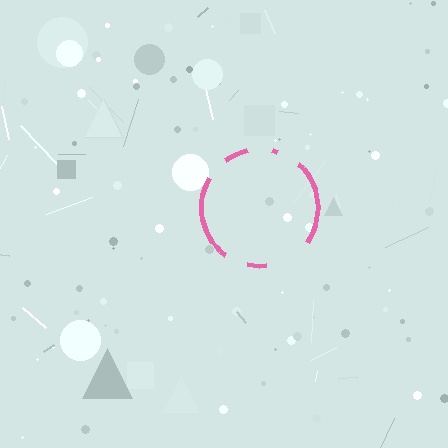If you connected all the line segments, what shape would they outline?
They would outline a circle.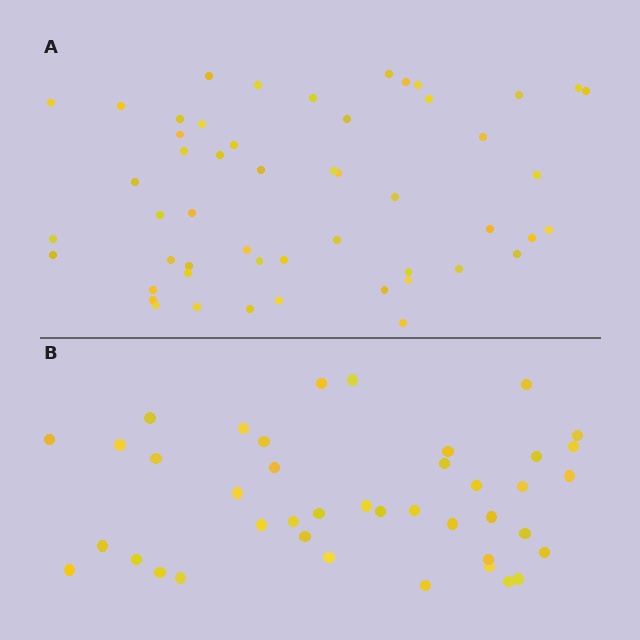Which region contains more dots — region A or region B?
Region A (the top region) has more dots.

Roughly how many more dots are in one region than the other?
Region A has roughly 12 or so more dots than region B.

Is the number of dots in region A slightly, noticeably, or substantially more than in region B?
Region A has noticeably more, but not dramatically so. The ratio is roughly 1.3 to 1.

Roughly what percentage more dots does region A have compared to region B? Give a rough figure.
About 25% more.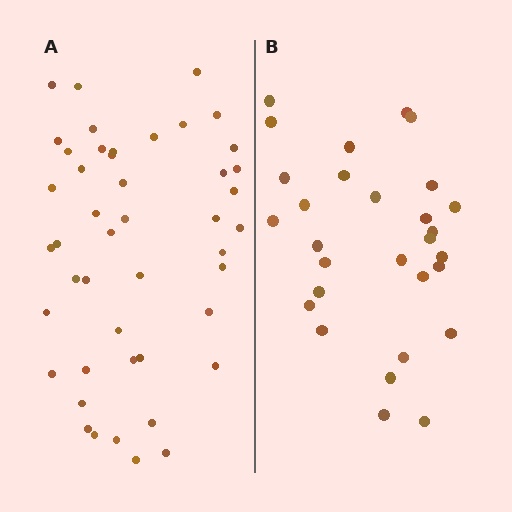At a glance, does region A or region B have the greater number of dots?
Region A (the left region) has more dots.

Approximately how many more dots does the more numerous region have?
Region A has approximately 15 more dots than region B.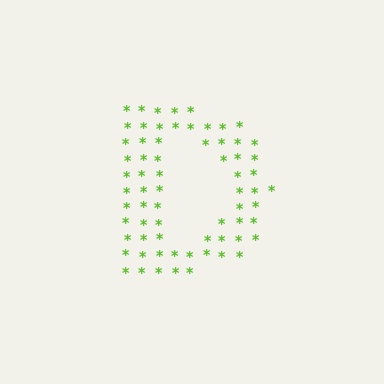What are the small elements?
The small elements are asterisks.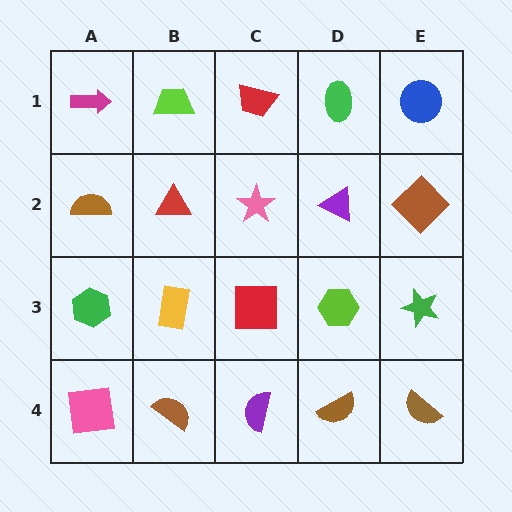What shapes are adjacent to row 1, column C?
A pink star (row 2, column C), a lime trapezoid (row 1, column B), a green ellipse (row 1, column D).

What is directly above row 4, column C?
A red square.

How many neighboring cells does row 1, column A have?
2.